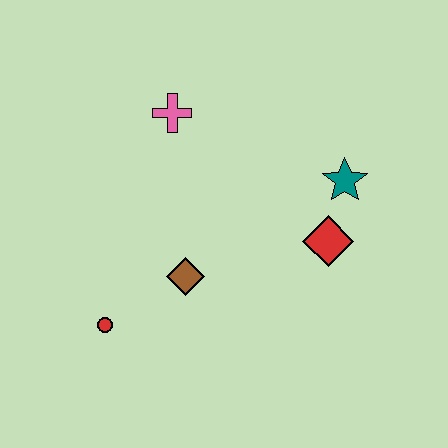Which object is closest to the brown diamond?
The red circle is closest to the brown diamond.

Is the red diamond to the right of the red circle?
Yes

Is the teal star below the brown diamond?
No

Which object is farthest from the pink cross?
The red circle is farthest from the pink cross.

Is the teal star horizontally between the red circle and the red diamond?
No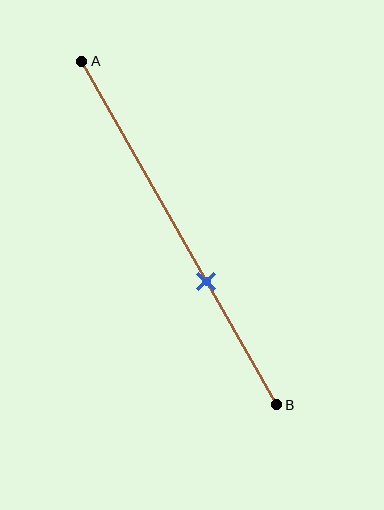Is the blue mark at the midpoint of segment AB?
No, the mark is at about 65% from A, not at the 50% midpoint.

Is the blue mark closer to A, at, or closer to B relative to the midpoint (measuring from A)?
The blue mark is closer to point B than the midpoint of segment AB.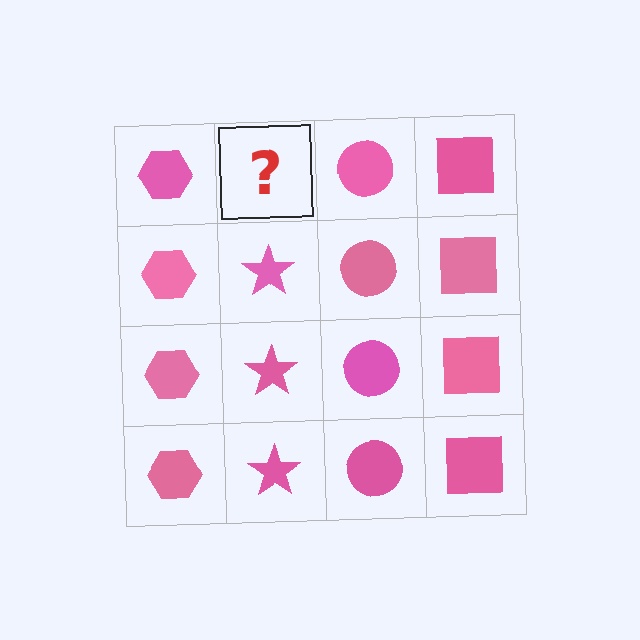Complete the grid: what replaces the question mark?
The question mark should be replaced with a pink star.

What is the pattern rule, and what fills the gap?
The rule is that each column has a consistent shape. The gap should be filled with a pink star.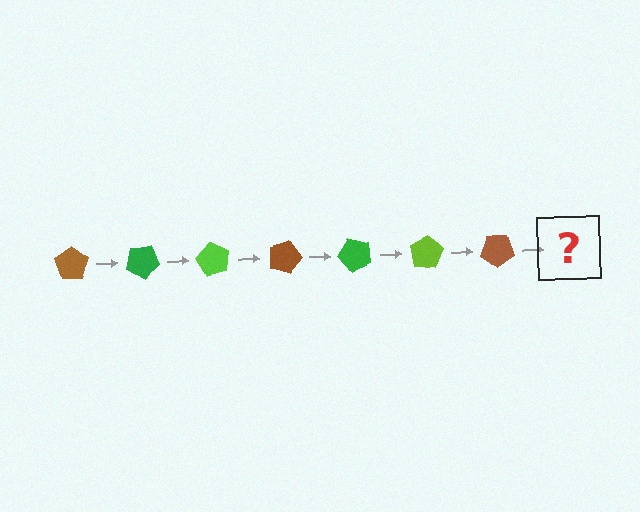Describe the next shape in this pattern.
It should be a green pentagon, rotated 210 degrees from the start.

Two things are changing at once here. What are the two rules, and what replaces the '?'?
The two rules are that it rotates 30 degrees each step and the color cycles through brown, green, and lime. The '?' should be a green pentagon, rotated 210 degrees from the start.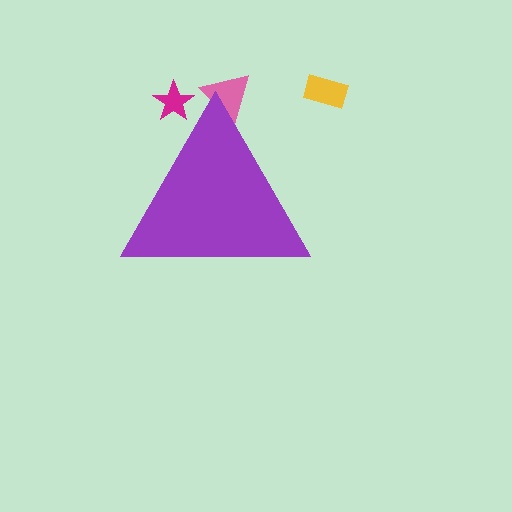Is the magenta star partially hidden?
Yes, the magenta star is partially hidden behind the purple triangle.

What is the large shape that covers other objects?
A purple triangle.